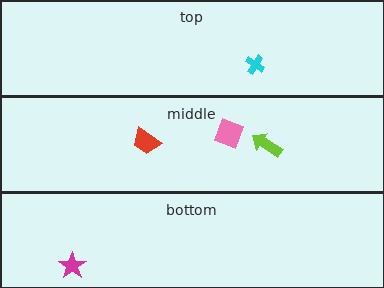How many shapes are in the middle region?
3.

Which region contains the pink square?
The middle region.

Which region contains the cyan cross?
The top region.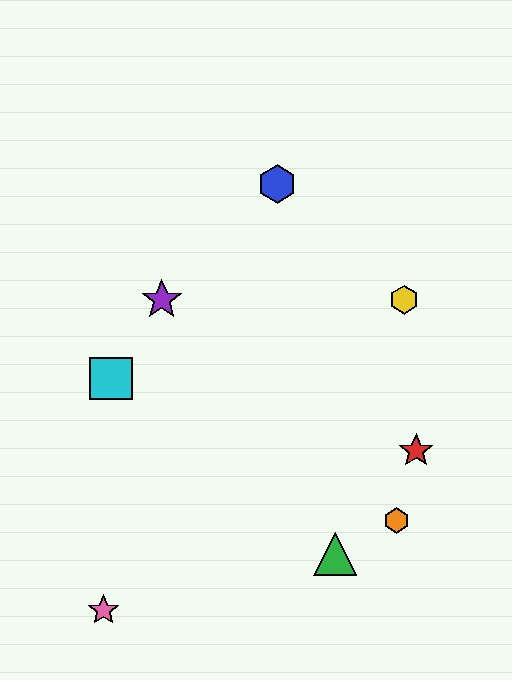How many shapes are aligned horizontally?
2 shapes (the yellow hexagon, the purple star) are aligned horizontally.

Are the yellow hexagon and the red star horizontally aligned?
No, the yellow hexagon is at y≈300 and the red star is at y≈451.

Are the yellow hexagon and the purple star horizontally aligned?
Yes, both are at y≈300.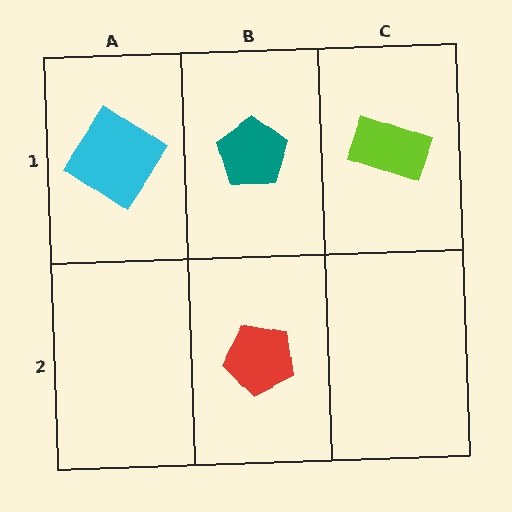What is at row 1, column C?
A lime rectangle.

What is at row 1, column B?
A teal pentagon.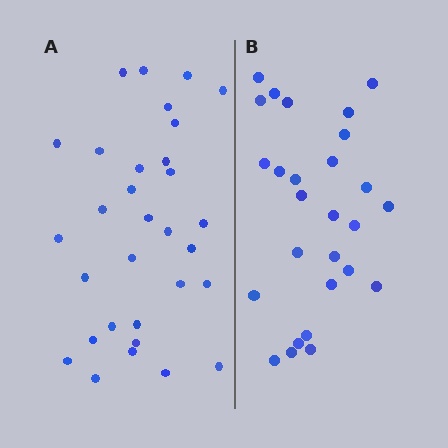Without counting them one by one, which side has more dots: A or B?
Region A (the left region) has more dots.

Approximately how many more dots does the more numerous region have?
Region A has about 4 more dots than region B.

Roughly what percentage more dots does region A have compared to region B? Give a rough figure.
About 15% more.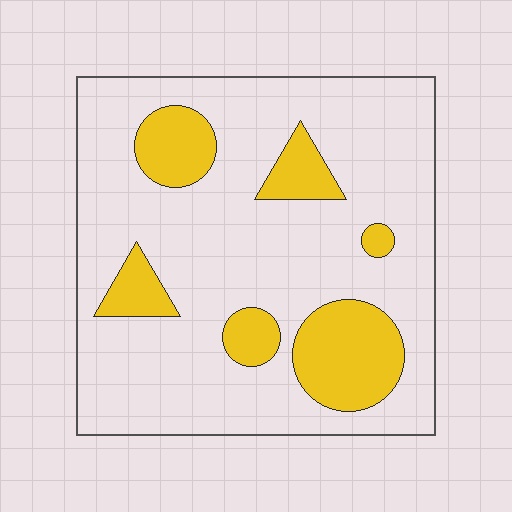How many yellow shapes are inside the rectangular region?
6.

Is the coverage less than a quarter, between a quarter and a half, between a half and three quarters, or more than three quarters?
Less than a quarter.